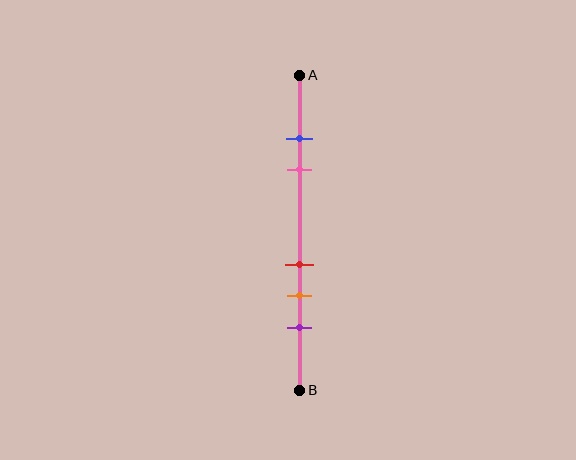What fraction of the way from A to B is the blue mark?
The blue mark is approximately 20% (0.2) of the way from A to B.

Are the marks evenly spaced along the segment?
No, the marks are not evenly spaced.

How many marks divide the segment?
There are 5 marks dividing the segment.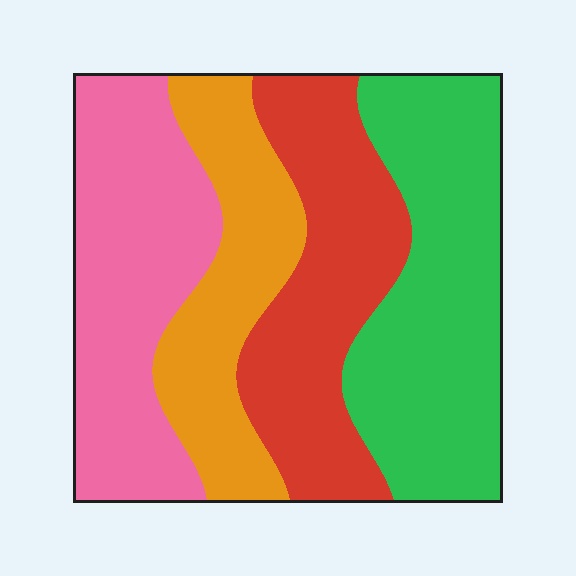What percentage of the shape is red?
Red takes up about one quarter (1/4) of the shape.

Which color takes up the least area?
Orange, at roughly 20%.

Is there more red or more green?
Green.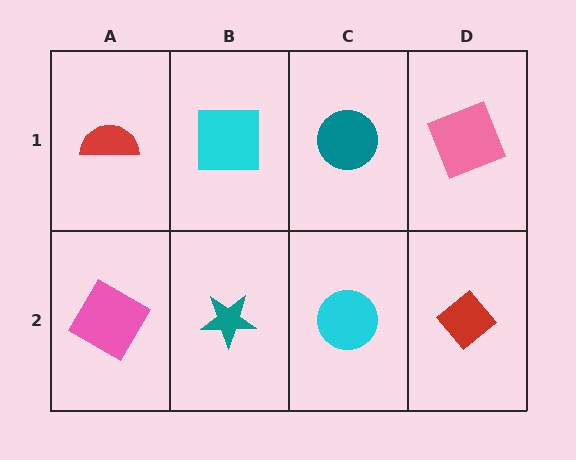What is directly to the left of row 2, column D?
A cyan circle.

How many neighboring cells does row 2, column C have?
3.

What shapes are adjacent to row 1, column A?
A pink diamond (row 2, column A), a cyan square (row 1, column B).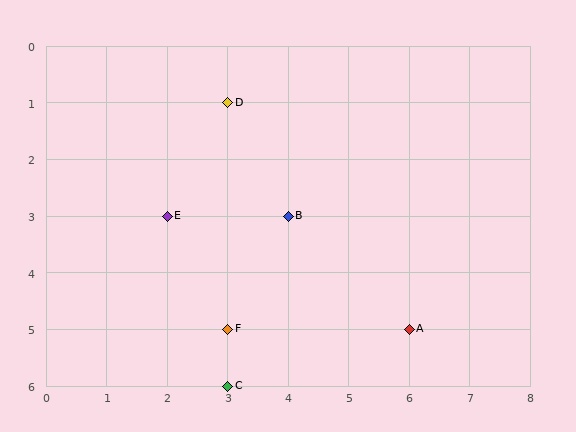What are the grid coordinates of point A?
Point A is at grid coordinates (6, 5).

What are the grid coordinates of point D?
Point D is at grid coordinates (3, 1).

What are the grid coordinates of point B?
Point B is at grid coordinates (4, 3).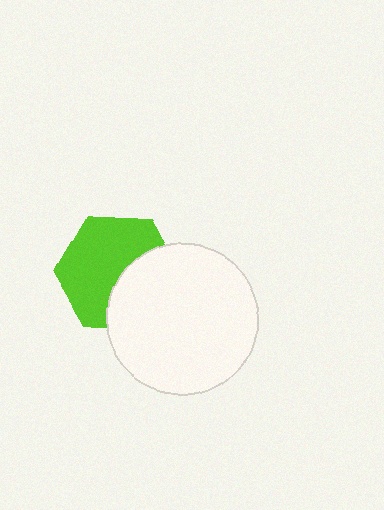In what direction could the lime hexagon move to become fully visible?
The lime hexagon could move toward the upper-left. That would shift it out from behind the white circle entirely.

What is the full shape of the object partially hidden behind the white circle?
The partially hidden object is a lime hexagon.